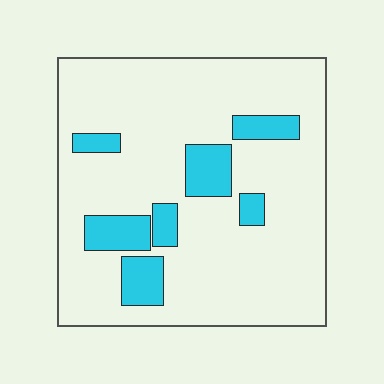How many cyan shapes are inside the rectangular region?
7.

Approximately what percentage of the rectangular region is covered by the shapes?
Approximately 15%.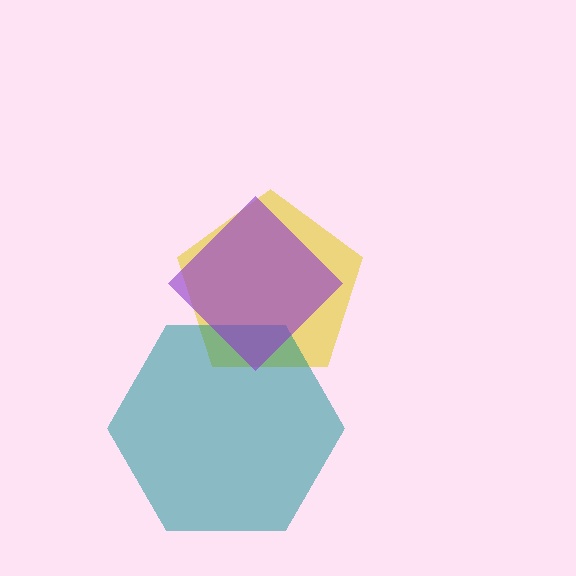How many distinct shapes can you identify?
There are 3 distinct shapes: a yellow pentagon, a teal hexagon, a purple diamond.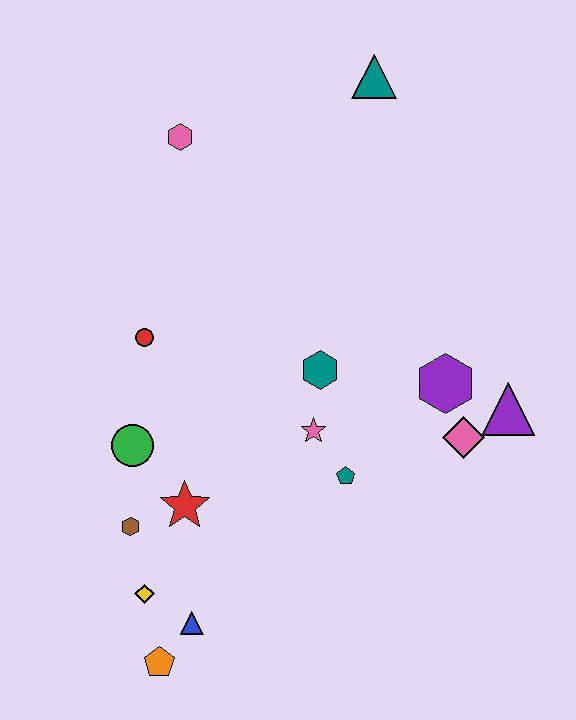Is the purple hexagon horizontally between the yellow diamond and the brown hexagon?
No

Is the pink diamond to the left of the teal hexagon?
No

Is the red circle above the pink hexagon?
No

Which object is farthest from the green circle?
The teal triangle is farthest from the green circle.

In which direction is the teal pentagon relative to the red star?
The teal pentagon is to the right of the red star.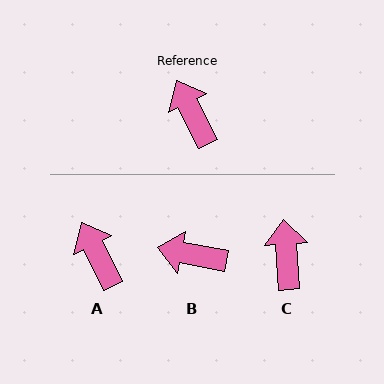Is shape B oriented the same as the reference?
No, it is off by about 52 degrees.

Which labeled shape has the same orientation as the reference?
A.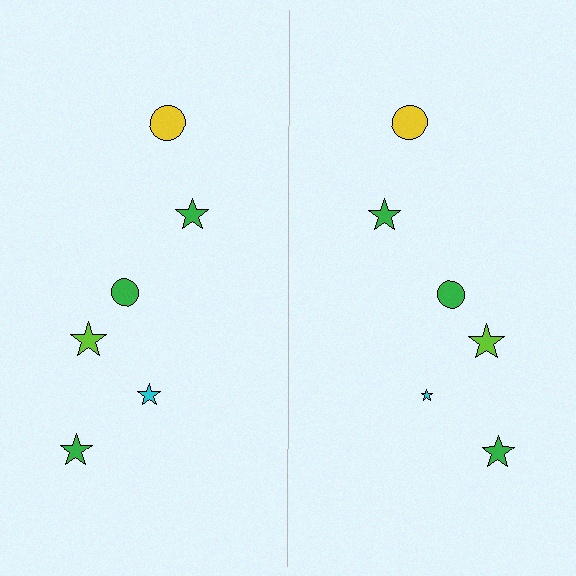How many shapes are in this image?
There are 12 shapes in this image.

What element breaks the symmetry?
The cyan star on the right side has a different size than its mirror counterpart.